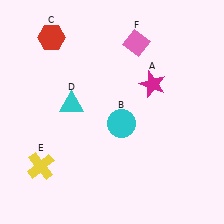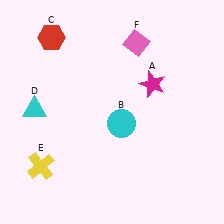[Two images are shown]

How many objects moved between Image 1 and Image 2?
1 object moved between the two images.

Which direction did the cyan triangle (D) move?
The cyan triangle (D) moved left.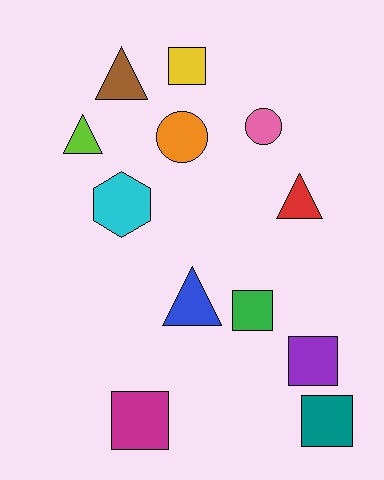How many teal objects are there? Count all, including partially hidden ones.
There is 1 teal object.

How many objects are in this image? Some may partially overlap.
There are 12 objects.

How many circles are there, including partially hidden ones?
There are 2 circles.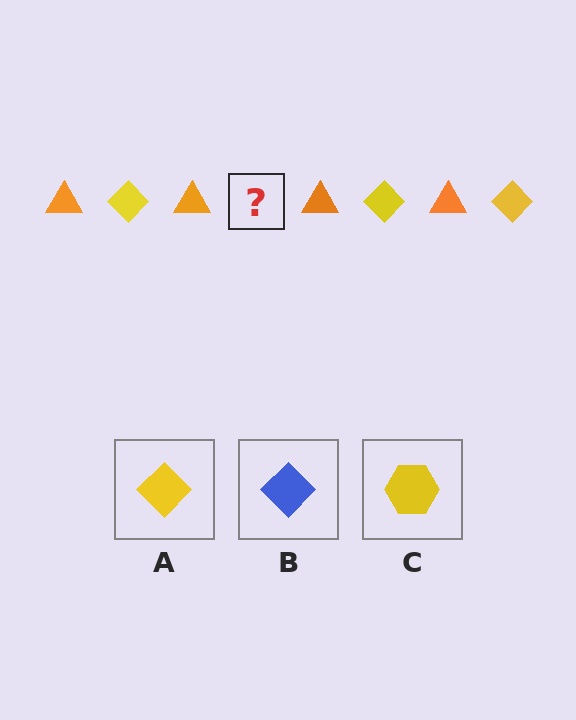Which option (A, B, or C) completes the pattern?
A.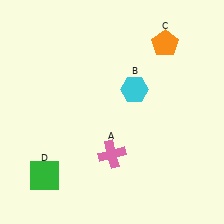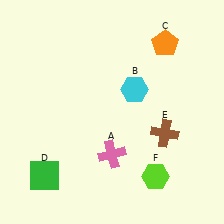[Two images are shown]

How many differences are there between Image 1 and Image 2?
There are 2 differences between the two images.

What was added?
A brown cross (E), a lime hexagon (F) were added in Image 2.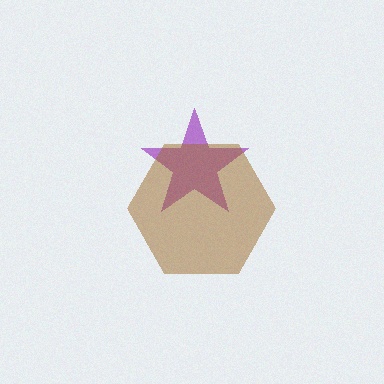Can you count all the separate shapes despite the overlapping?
Yes, there are 2 separate shapes.